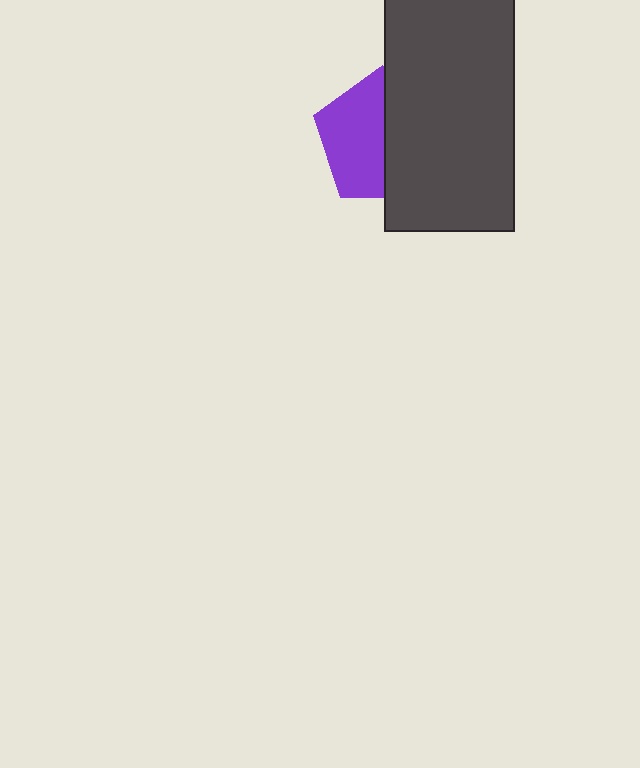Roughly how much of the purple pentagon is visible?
About half of it is visible (roughly 51%).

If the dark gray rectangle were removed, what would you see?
You would see the complete purple pentagon.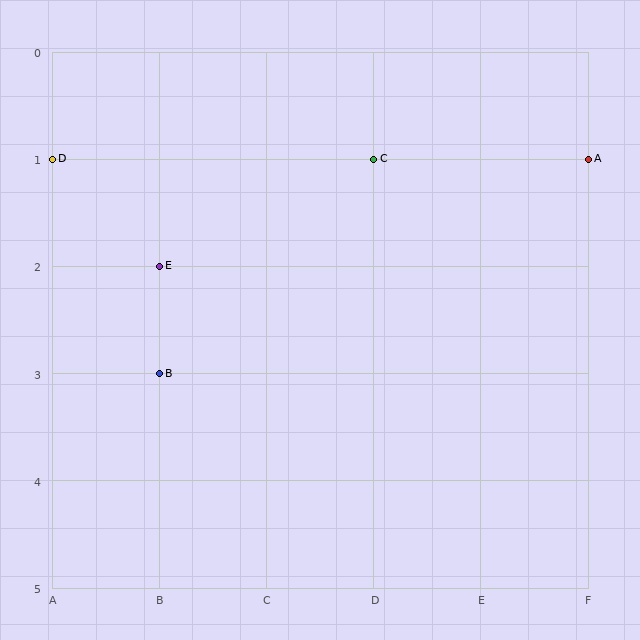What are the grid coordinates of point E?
Point E is at grid coordinates (B, 2).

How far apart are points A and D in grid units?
Points A and D are 5 columns apart.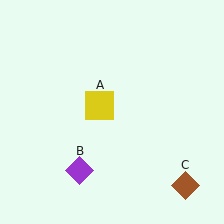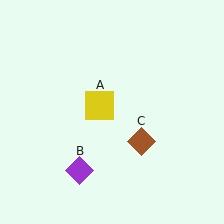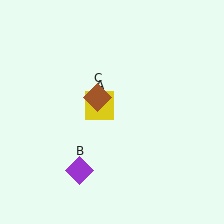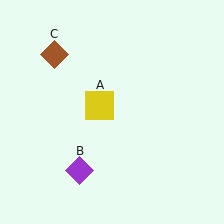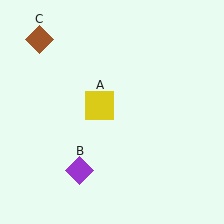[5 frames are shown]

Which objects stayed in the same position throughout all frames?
Yellow square (object A) and purple diamond (object B) remained stationary.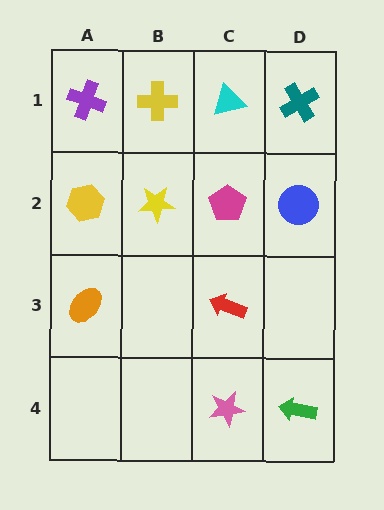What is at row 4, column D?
A green arrow.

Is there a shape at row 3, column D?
No, that cell is empty.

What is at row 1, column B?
A yellow cross.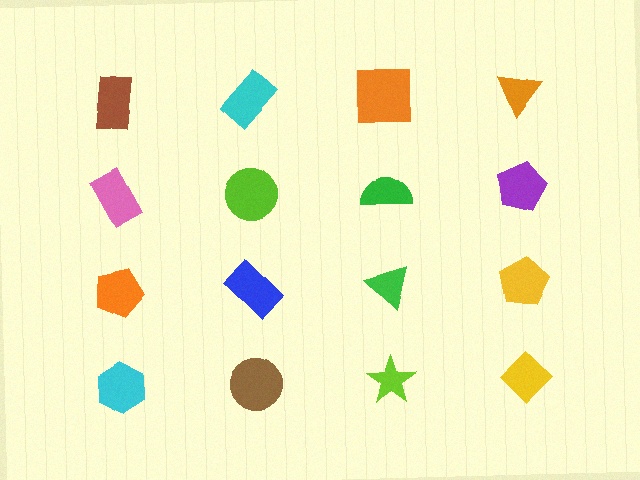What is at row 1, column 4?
An orange triangle.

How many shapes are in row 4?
4 shapes.